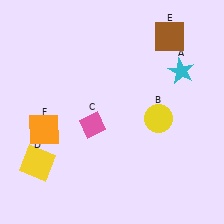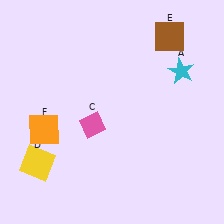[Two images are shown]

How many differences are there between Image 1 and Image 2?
There is 1 difference between the two images.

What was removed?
The yellow circle (B) was removed in Image 2.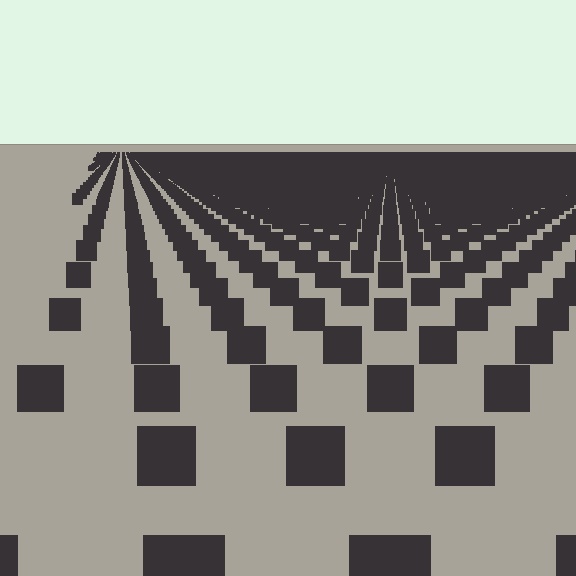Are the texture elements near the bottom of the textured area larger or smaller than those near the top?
Larger. Near the bottom, elements are closer to the viewer and appear at a bigger on-screen size.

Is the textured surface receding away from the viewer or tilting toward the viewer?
The surface is receding away from the viewer. Texture elements get smaller and denser toward the top.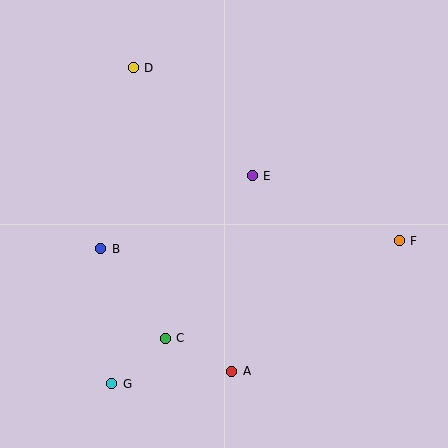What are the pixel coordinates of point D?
Point D is at (133, 68).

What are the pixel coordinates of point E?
Point E is at (252, 176).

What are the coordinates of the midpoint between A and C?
The midpoint between A and C is at (199, 355).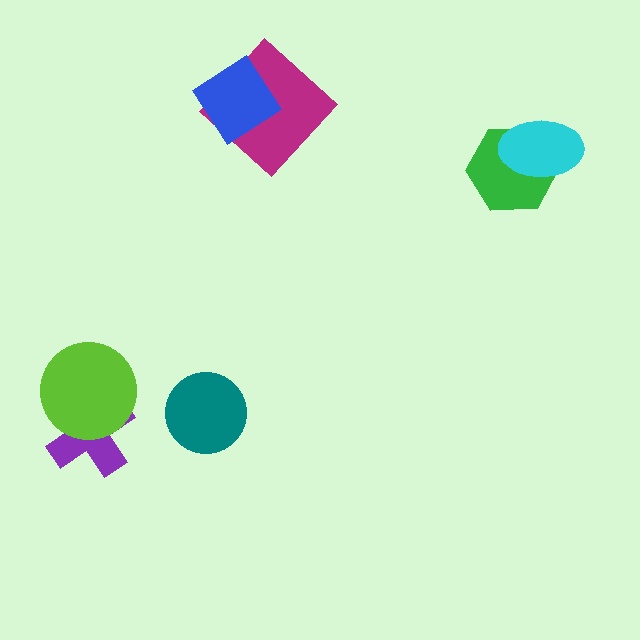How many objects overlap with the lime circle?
1 object overlaps with the lime circle.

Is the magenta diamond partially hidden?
Yes, it is partially covered by another shape.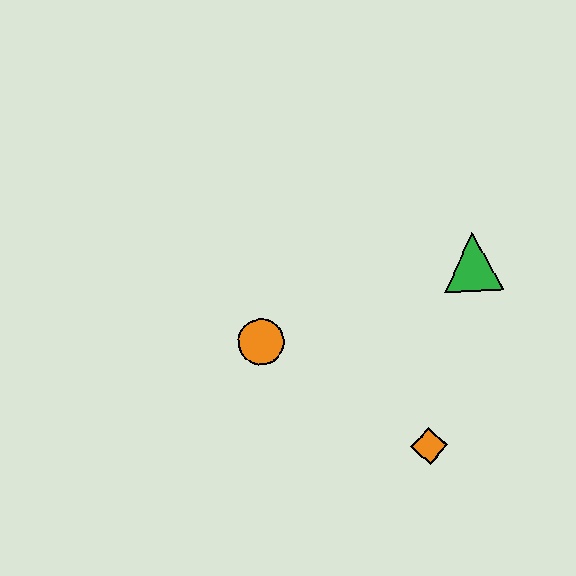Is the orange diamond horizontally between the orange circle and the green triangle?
Yes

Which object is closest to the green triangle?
The orange diamond is closest to the green triangle.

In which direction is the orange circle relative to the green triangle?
The orange circle is to the left of the green triangle.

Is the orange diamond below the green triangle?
Yes